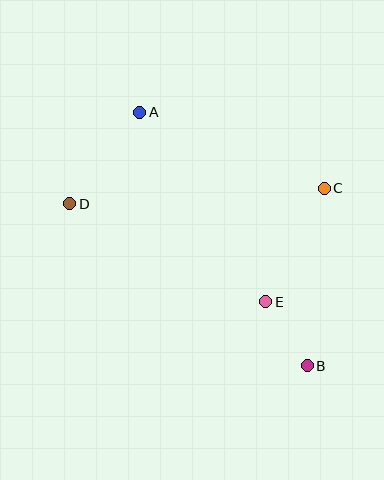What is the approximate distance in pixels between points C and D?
The distance between C and D is approximately 255 pixels.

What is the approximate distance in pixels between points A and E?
The distance between A and E is approximately 228 pixels.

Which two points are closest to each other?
Points B and E are closest to each other.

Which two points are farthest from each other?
Points A and B are farthest from each other.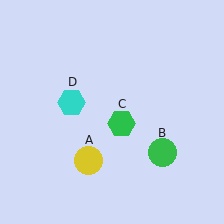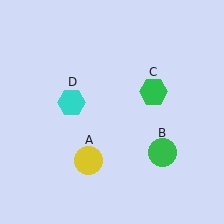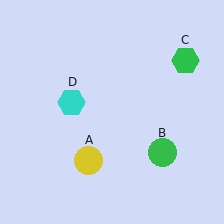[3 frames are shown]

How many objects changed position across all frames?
1 object changed position: green hexagon (object C).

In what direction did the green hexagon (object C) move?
The green hexagon (object C) moved up and to the right.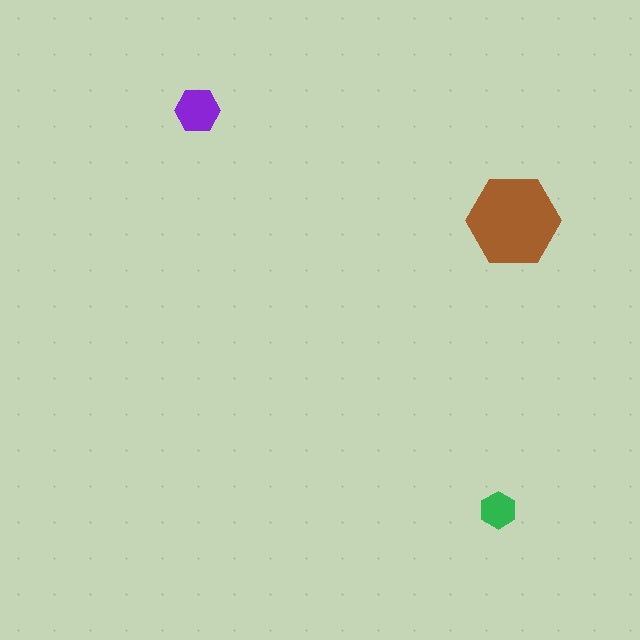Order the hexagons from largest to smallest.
the brown one, the purple one, the green one.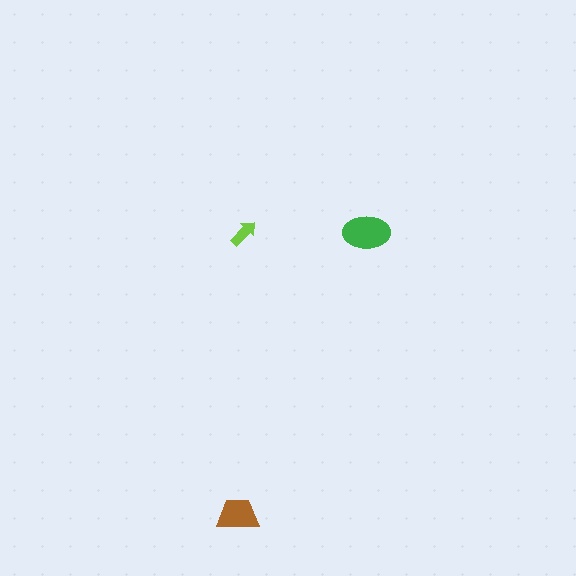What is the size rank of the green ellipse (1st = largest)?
1st.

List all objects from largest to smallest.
The green ellipse, the brown trapezoid, the lime arrow.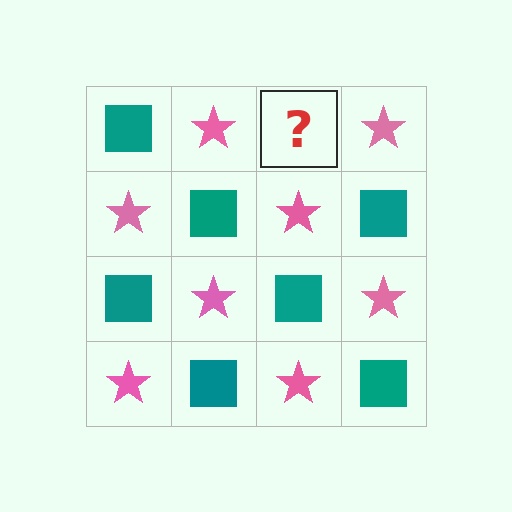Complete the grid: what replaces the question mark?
The question mark should be replaced with a teal square.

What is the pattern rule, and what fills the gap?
The rule is that it alternates teal square and pink star in a checkerboard pattern. The gap should be filled with a teal square.